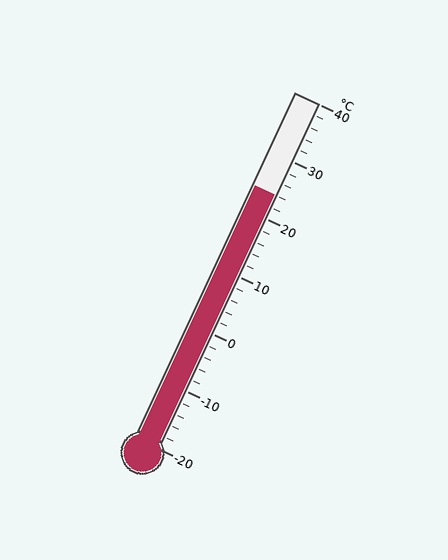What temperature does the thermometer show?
The thermometer shows approximately 24°C.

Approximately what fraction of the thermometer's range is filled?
The thermometer is filled to approximately 75% of its range.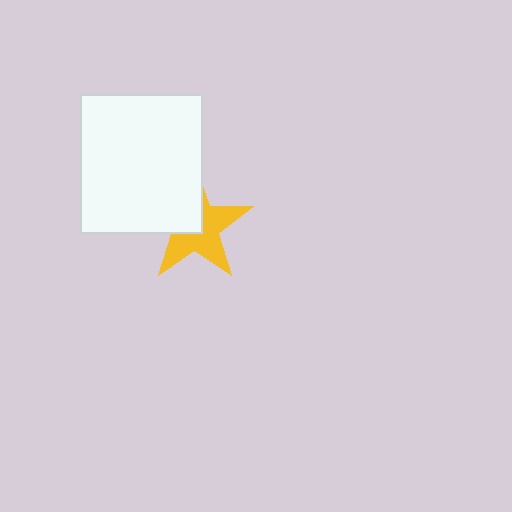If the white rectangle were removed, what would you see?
You would see the complete yellow star.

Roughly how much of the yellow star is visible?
About half of it is visible (roughly 57%).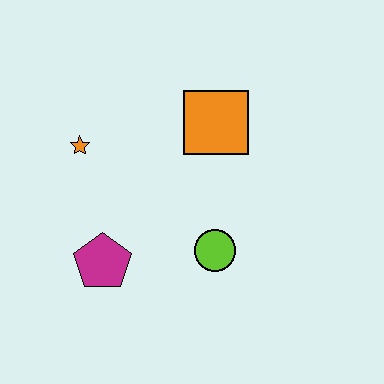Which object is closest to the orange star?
The magenta pentagon is closest to the orange star.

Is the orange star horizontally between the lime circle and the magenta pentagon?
No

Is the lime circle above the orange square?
No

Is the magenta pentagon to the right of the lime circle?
No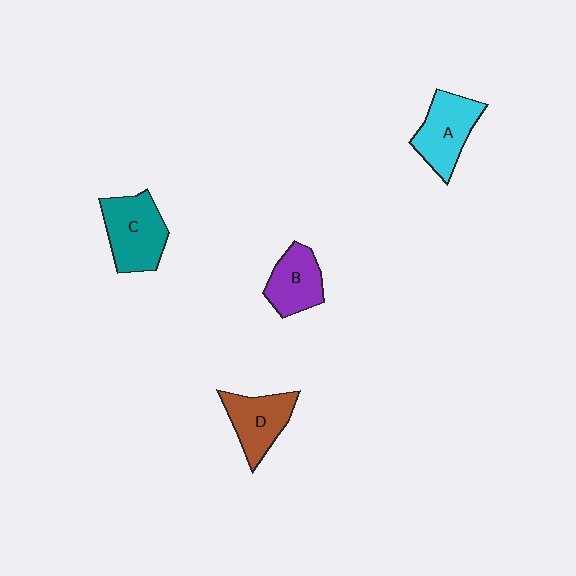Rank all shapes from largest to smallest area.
From largest to smallest: C (teal), A (cyan), D (brown), B (purple).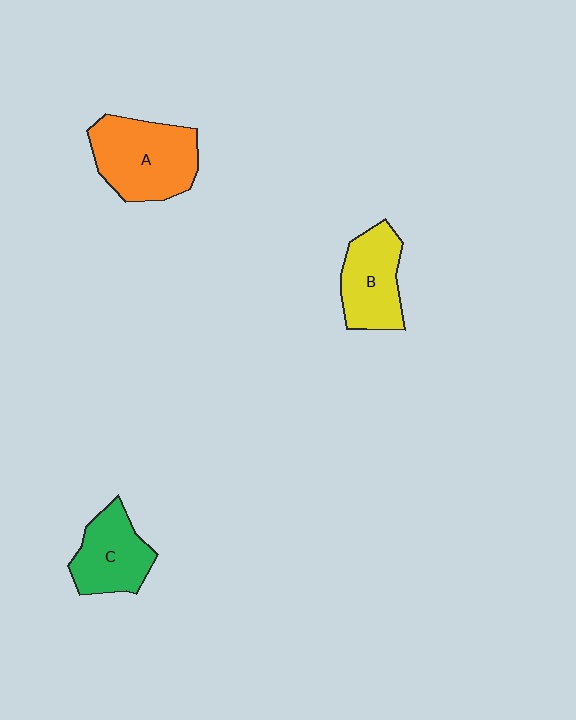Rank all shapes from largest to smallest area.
From largest to smallest: A (orange), B (yellow), C (green).